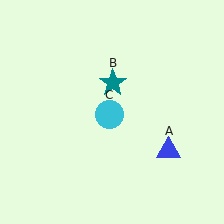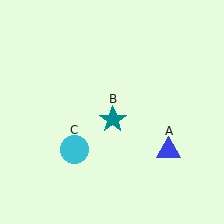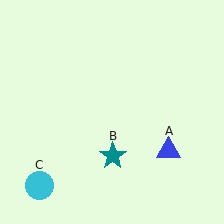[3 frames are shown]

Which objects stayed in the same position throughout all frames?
Blue triangle (object A) remained stationary.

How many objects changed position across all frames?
2 objects changed position: teal star (object B), cyan circle (object C).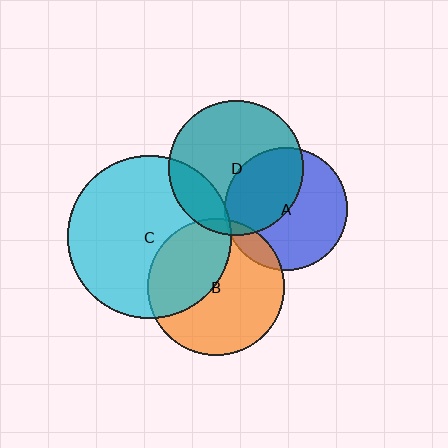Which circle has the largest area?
Circle C (cyan).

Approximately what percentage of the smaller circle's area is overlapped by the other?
Approximately 10%.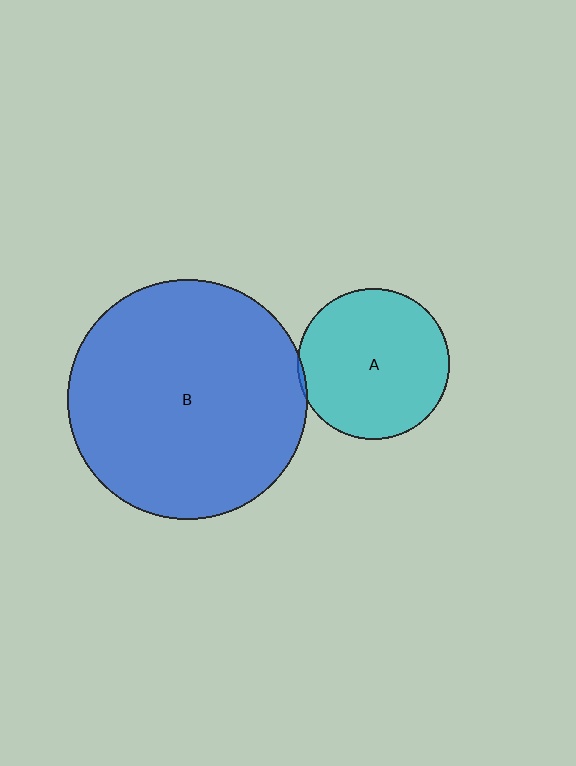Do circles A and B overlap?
Yes.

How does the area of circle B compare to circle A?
Approximately 2.5 times.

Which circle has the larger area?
Circle B (blue).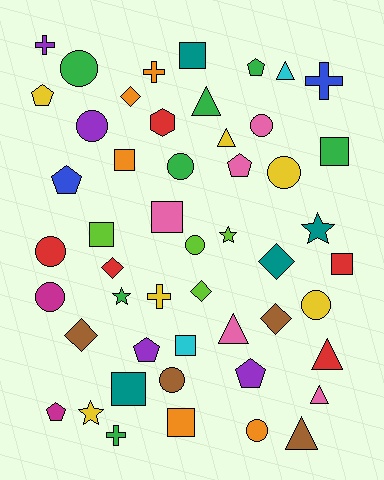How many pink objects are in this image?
There are 5 pink objects.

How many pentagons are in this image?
There are 7 pentagons.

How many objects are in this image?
There are 50 objects.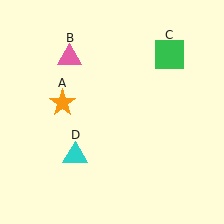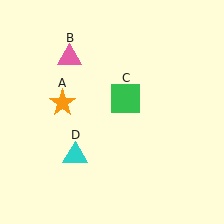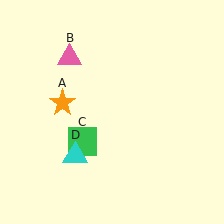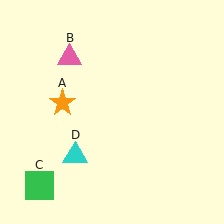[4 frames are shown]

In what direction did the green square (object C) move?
The green square (object C) moved down and to the left.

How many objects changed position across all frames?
1 object changed position: green square (object C).